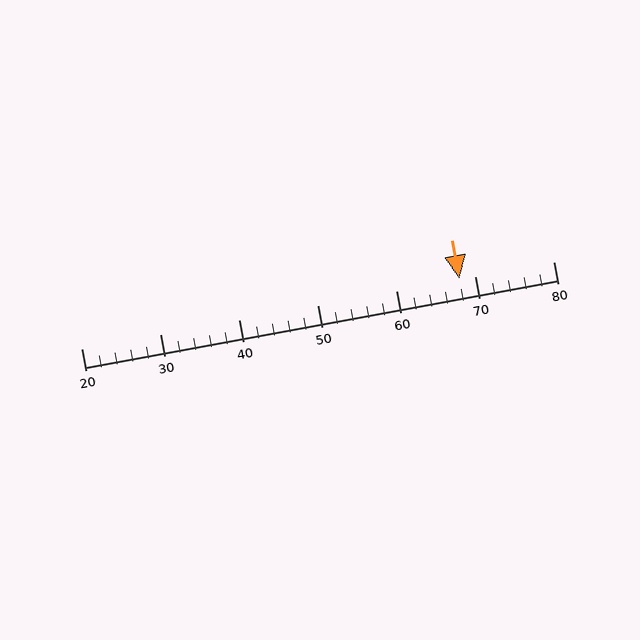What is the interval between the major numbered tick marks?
The major tick marks are spaced 10 units apart.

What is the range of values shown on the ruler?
The ruler shows values from 20 to 80.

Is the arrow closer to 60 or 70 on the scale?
The arrow is closer to 70.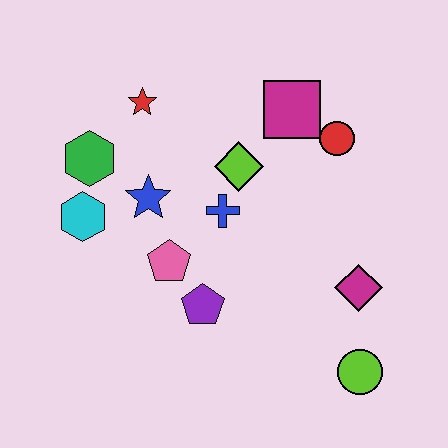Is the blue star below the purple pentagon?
No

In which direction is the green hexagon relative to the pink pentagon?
The green hexagon is above the pink pentagon.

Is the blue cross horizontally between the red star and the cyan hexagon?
No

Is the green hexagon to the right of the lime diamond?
No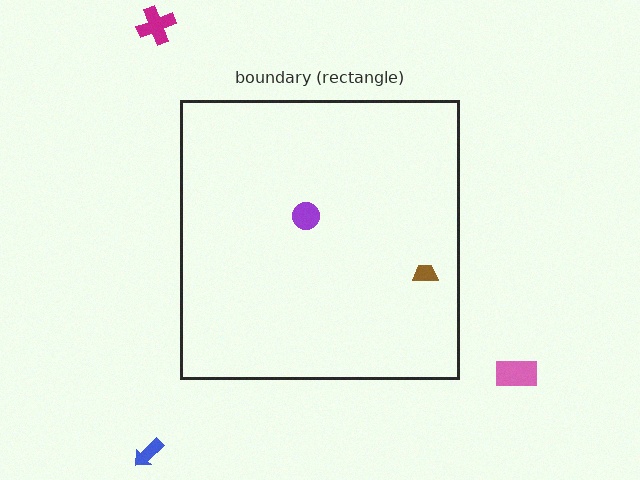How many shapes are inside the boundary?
2 inside, 3 outside.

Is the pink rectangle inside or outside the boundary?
Outside.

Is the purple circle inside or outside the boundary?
Inside.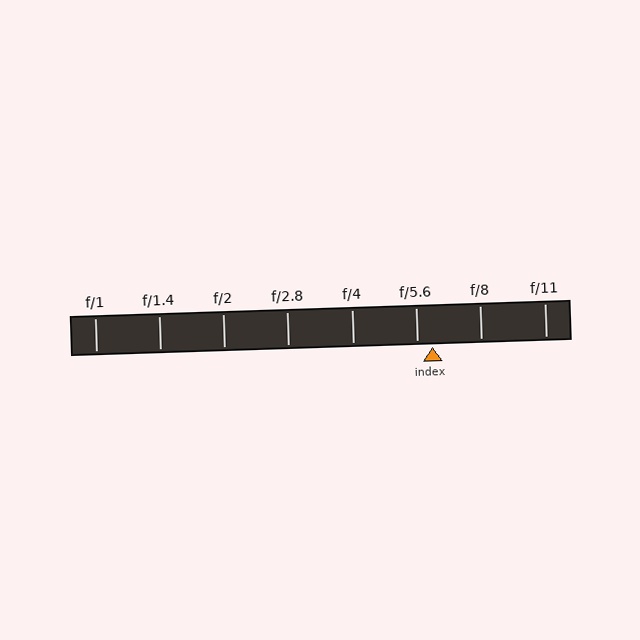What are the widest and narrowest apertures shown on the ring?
The widest aperture shown is f/1 and the narrowest is f/11.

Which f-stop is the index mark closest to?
The index mark is closest to f/5.6.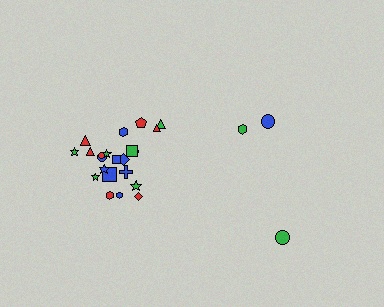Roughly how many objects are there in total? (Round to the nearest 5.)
Roughly 25 objects in total.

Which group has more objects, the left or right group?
The left group.